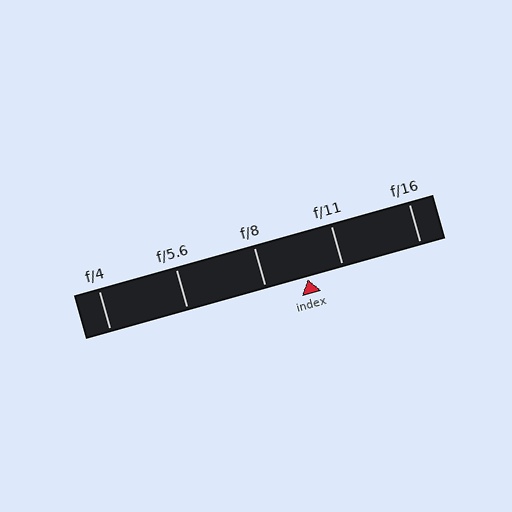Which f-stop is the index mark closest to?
The index mark is closest to f/11.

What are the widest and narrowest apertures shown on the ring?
The widest aperture shown is f/4 and the narrowest is f/16.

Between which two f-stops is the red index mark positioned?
The index mark is between f/8 and f/11.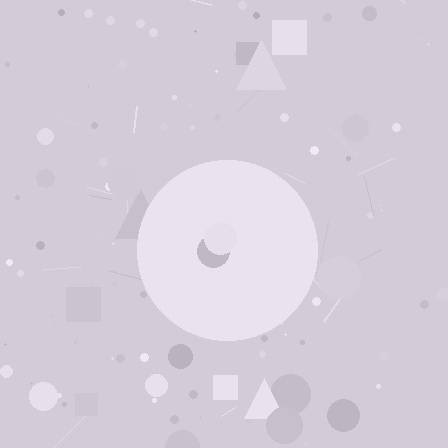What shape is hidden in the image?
A circle is hidden in the image.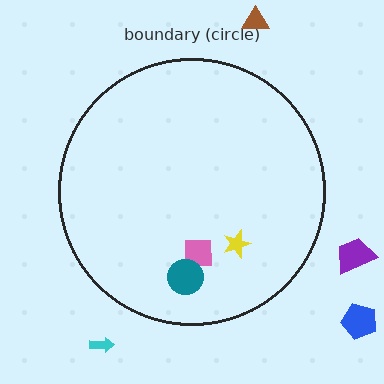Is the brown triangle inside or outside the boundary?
Outside.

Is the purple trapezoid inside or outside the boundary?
Outside.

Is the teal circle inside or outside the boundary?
Inside.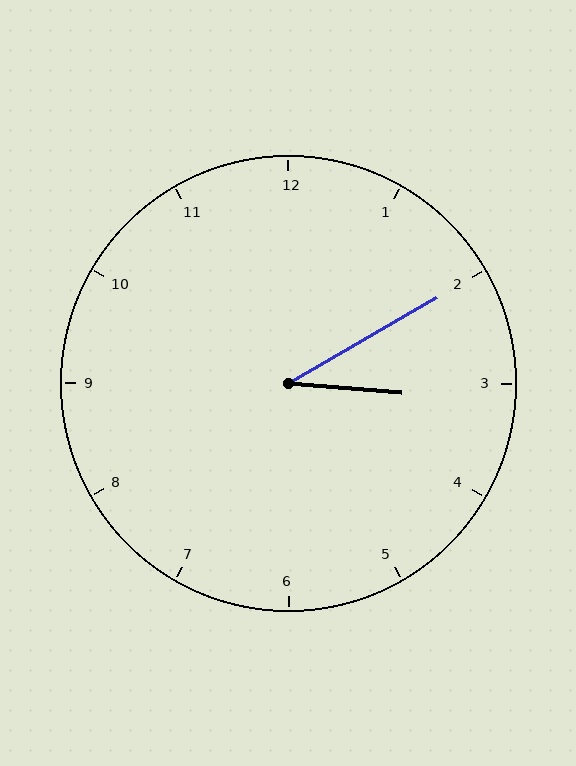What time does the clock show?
3:10.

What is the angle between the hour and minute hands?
Approximately 35 degrees.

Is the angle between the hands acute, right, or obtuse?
It is acute.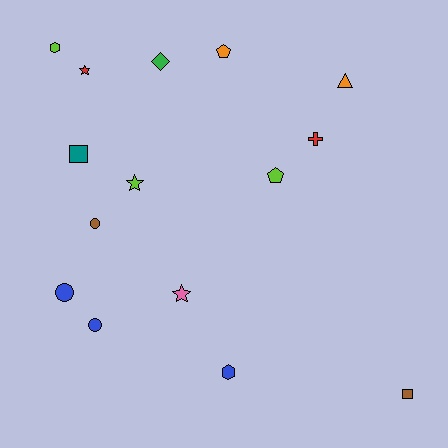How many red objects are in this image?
There are 2 red objects.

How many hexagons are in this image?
There are 2 hexagons.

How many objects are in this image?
There are 15 objects.